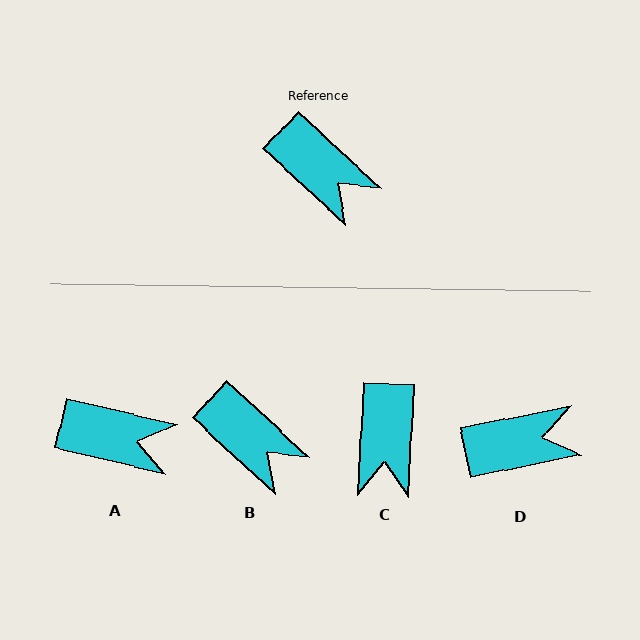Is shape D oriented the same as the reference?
No, it is off by about 54 degrees.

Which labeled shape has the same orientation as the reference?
B.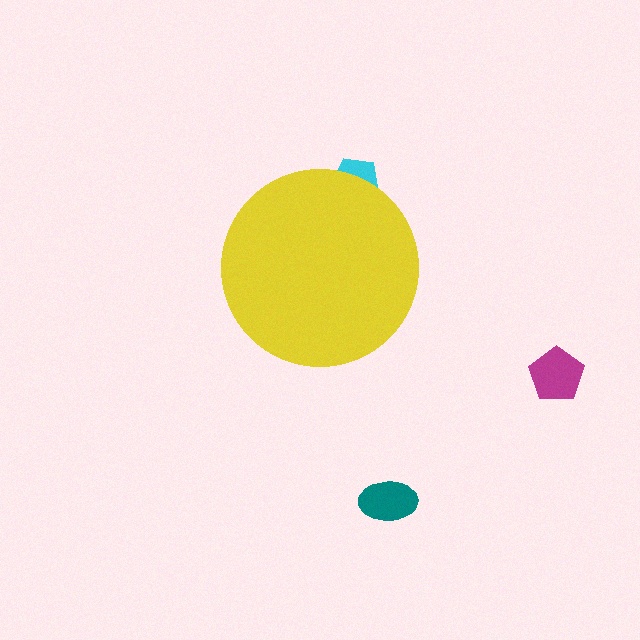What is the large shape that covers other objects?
A yellow circle.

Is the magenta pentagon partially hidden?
No, the magenta pentagon is fully visible.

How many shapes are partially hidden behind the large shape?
1 shape is partially hidden.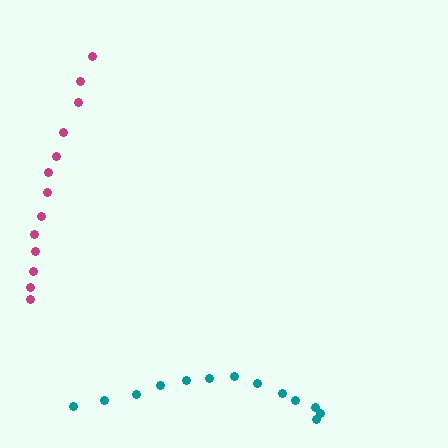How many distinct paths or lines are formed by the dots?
There are 2 distinct paths.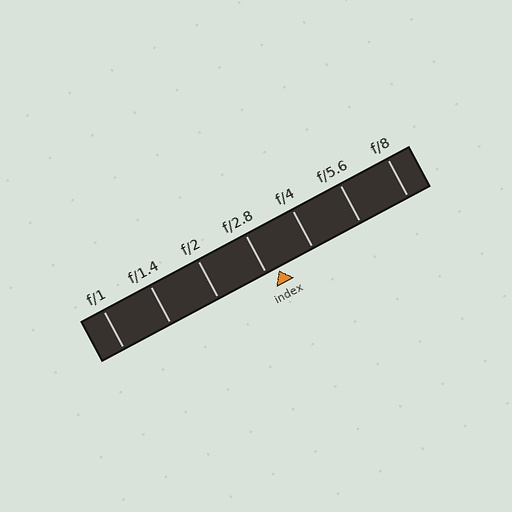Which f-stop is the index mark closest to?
The index mark is closest to f/2.8.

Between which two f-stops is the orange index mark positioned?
The index mark is between f/2.8 and f/4.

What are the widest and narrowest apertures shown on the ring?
The widest aperture shown is f/1 and the narrowest is f/8.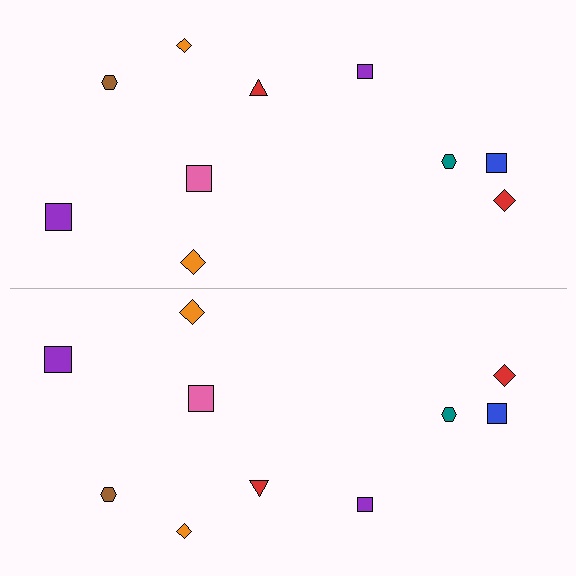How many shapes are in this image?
There are 20 shapes in this image.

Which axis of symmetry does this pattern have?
The pattern has a horizontal axis of symmetry running through the center of the image.